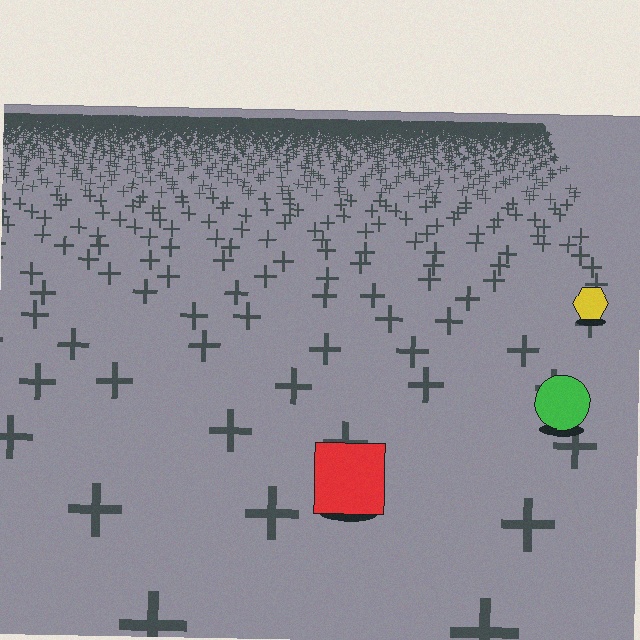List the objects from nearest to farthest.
From nearest to farthest: the red square, the green circle, the yellow hexagon.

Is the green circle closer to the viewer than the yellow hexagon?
Yes. The green circle is closer — you can tell from the texture gradient: the ground texture is coarser near it.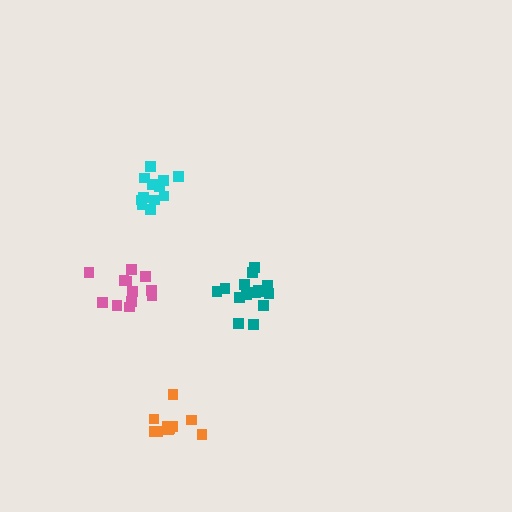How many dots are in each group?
Group 1: 12 dots, Group 2: 12 dots, Group 3: 10 dots, Group 4: 15 dots (49 total).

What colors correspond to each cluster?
The clusters are colored: pink, cyan, orange, teal.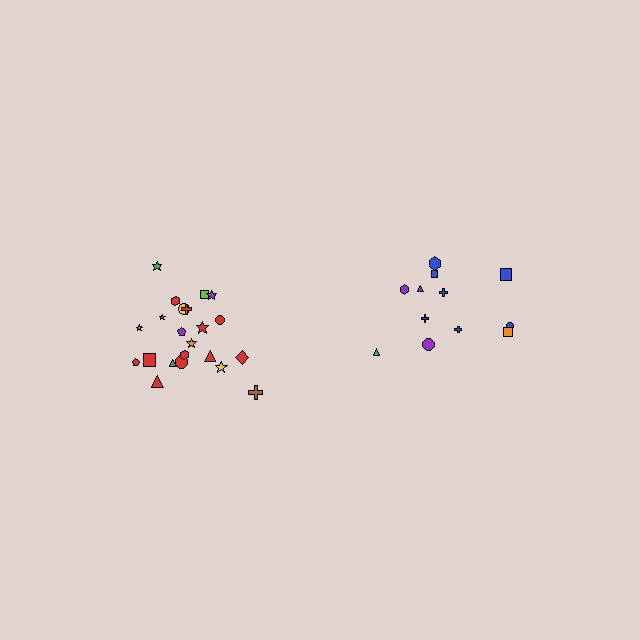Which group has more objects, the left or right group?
The left group.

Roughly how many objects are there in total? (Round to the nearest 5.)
Roughly 35 objects in total.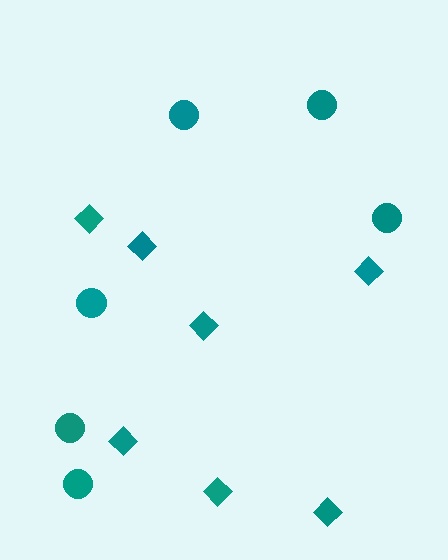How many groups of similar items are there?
There are 2 groups: one group of diamonds (7) and one group of circles (6).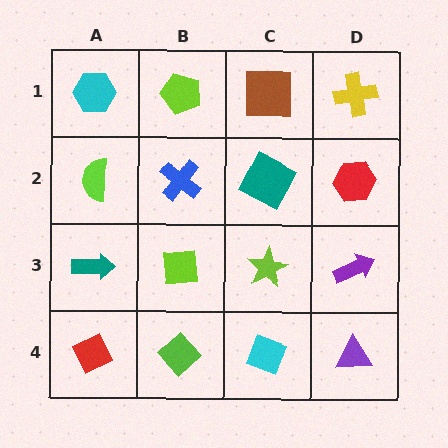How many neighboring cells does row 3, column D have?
3.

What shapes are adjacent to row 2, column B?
A lime pentagon (row 1, column B), a lime square (row 3, column B), a lime semicircle (row 2, column A), a teal square (row 2, column C).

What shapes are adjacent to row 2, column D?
A yellow cross (row 1, column D), a purple arrow (row 3, column D), a teal square (row 2, column C).